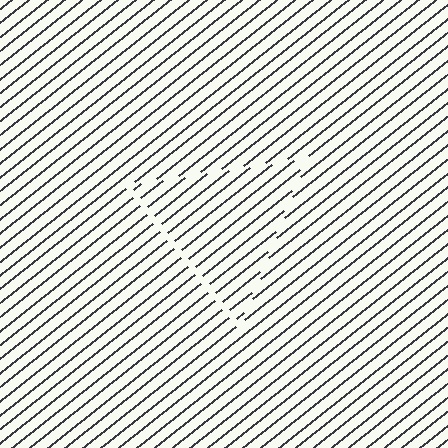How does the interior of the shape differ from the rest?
The interior of the shape contains the same grating, shifted by half a period — the contour is defined by the phase discontinuity where line-ends from the inner and outer gratings abut.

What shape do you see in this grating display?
An illusory triangle. The interior of the shape contains the same grating, shifted by half a period — the contour is defined by the phase discontinuity where line-ends from the inner and outer gratings abut.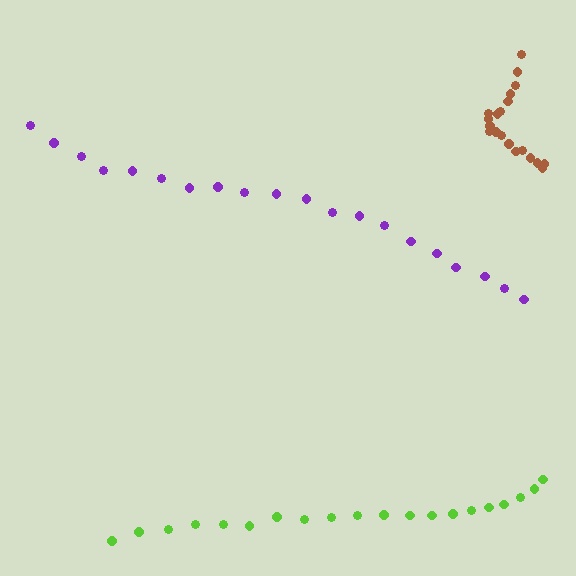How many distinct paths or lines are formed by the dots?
There are 3 distinct paths.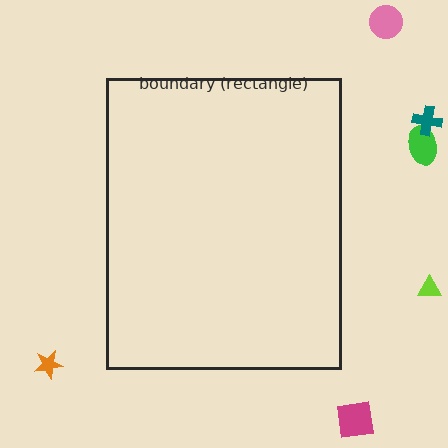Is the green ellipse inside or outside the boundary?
Outside.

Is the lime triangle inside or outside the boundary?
Outside.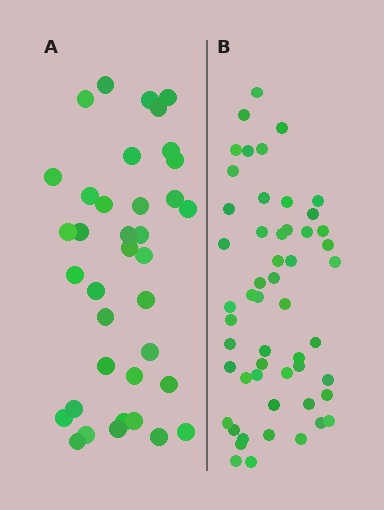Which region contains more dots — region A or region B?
Region B (the right region) has more dots.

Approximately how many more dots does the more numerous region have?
Region B has approximately 15 more dots than region A.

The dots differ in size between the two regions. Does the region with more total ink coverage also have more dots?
No. Region A has more total ink coverage because its dots are larger, but region B actually contains more individual dots. Total area can be misleading — the number of items is what matters here.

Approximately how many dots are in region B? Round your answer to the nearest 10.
About 50 dots. (The exact count is 53, which rounds to 50.)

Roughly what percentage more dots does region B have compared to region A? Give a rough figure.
About 45% more.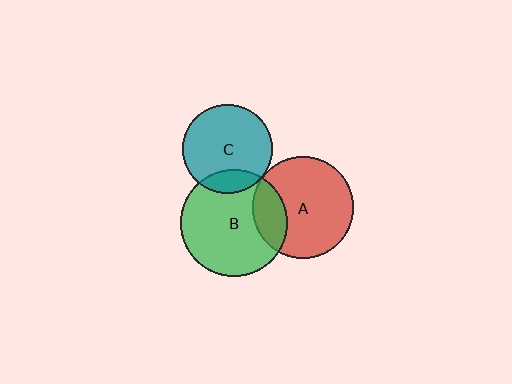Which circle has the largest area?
Circle B (green).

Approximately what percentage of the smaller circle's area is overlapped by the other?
Approximately 20%.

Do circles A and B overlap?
Yes.